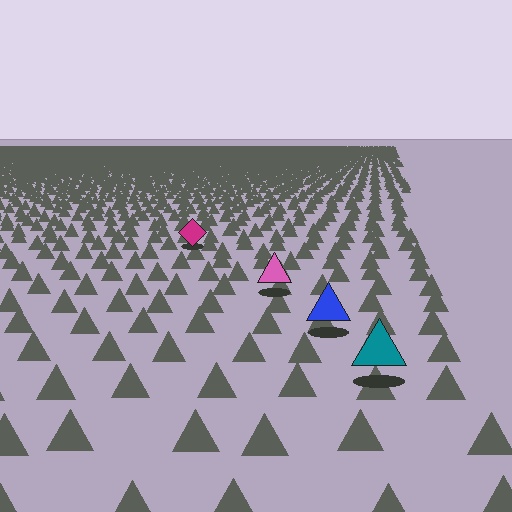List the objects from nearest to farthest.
From nearest to farthest: the teal triangle, the blue triangle, the pink triangle, the magenta diamond.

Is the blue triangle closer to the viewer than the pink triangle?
Yes. The blue triangle is closer — you can tell from the texture gradient: the ground texture is coarser near it.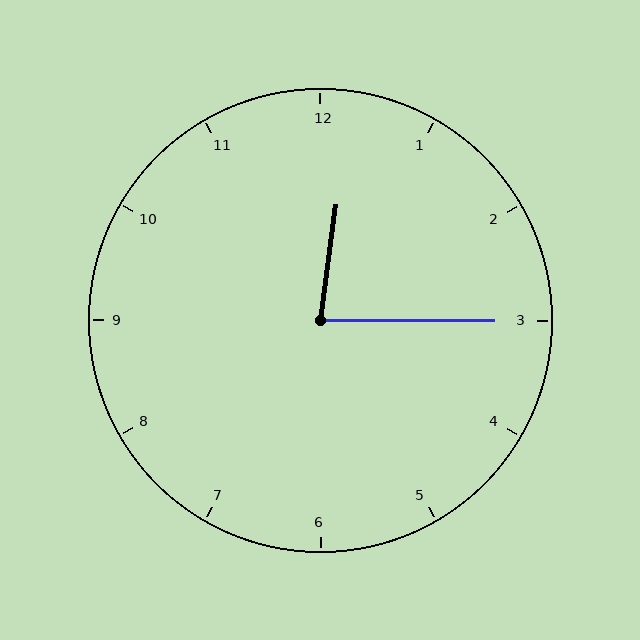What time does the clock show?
12:15.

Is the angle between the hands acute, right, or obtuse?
It is acute.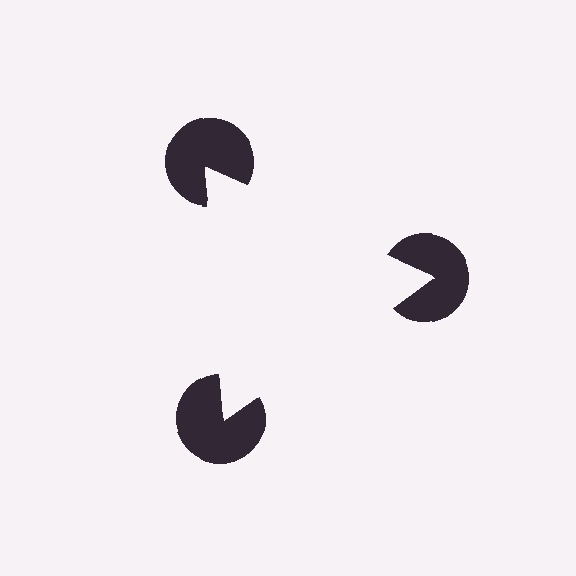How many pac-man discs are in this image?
There are 3 — one at each vertex of the illusory triangle.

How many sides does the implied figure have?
3 sides.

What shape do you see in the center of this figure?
An illusory triangle — its edges are inferred from the aligned wedge cuts in the pac-man discs, not physically drawn.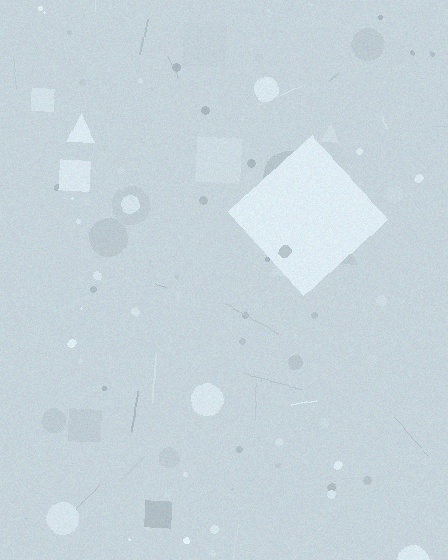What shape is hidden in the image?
A diamond is hidden in the image.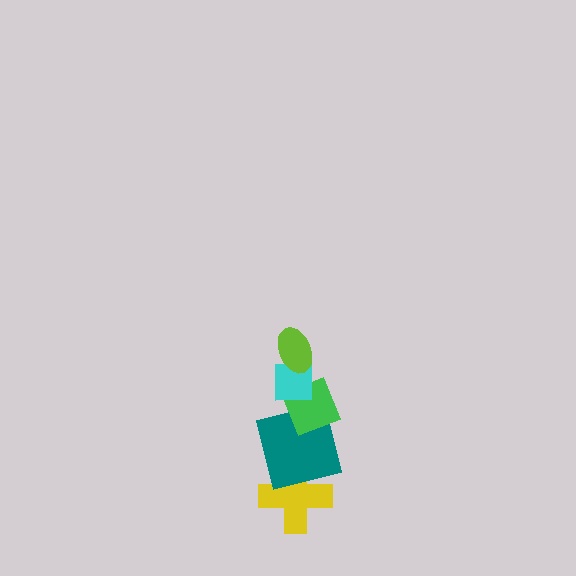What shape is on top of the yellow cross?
The teal square is on top of the yellow cross.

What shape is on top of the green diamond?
The cyan square is on top of the green diamond.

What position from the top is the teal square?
The teal square is 4th from the top.